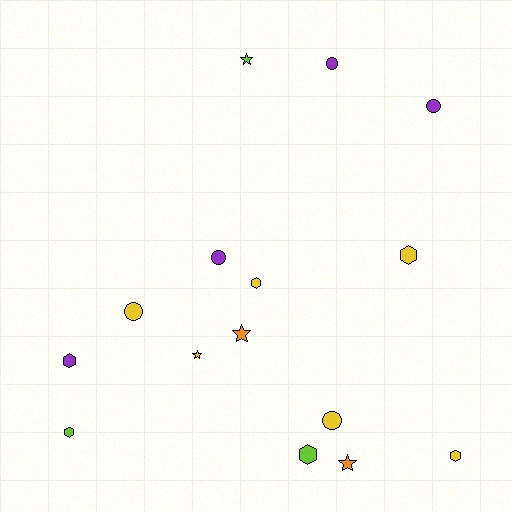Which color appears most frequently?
Yellow, with 6 objects.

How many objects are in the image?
There are 15 objects.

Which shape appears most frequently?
Hexagon, with 6 objects.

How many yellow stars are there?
There is 1 yellow star.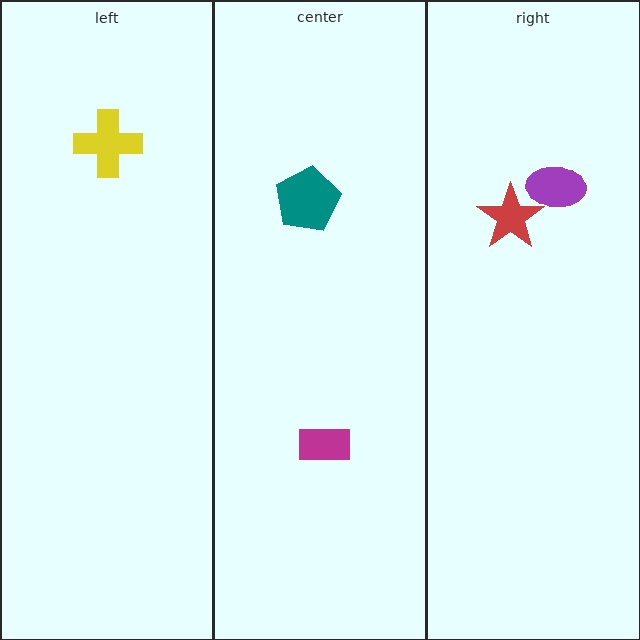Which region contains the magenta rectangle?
The center region.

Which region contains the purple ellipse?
The right region.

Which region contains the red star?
The right region.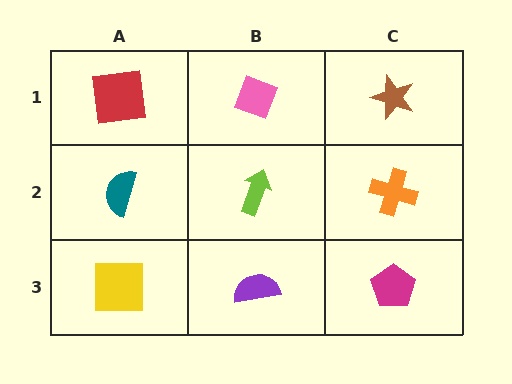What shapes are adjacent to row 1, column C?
An orange cross (row 2, column C), a pink diamond (row 1, column B).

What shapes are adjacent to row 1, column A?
A teal semicircle (row 2, column A), a pink diamond (row 1, column B).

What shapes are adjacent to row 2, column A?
A red square (row 1, column A), a yellow square (row 3, column A), a lime arrow (row 2, column B).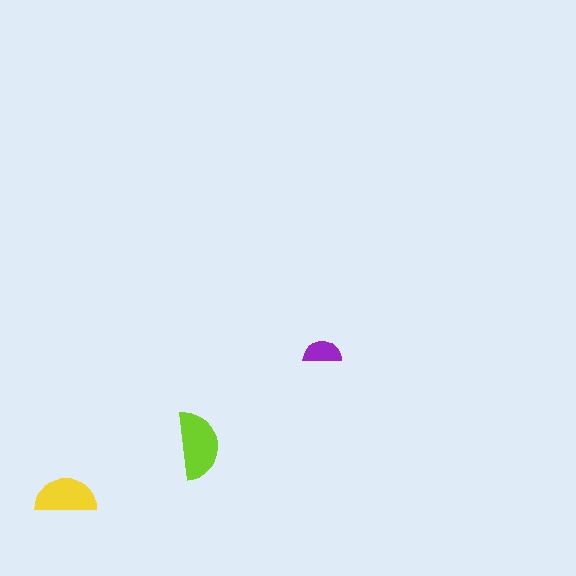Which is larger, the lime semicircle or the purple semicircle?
The lime one.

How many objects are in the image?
There are 3 objects in the image.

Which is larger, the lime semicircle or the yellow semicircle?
The lime one.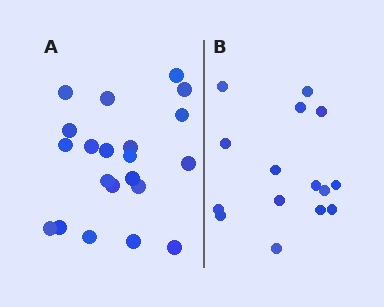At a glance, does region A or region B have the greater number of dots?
Region A (the left region) has more dots.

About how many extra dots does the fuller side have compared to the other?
Region A has about 6 more dots than region B.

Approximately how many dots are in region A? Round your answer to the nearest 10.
About 20 dots. (The exact count is 21, which rounds to 20.)